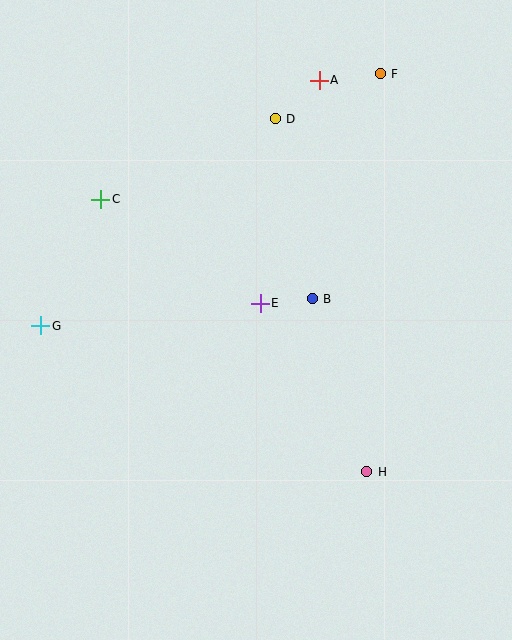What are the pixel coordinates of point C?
Point C is at (101, 199).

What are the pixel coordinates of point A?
Point A is at (319, 80).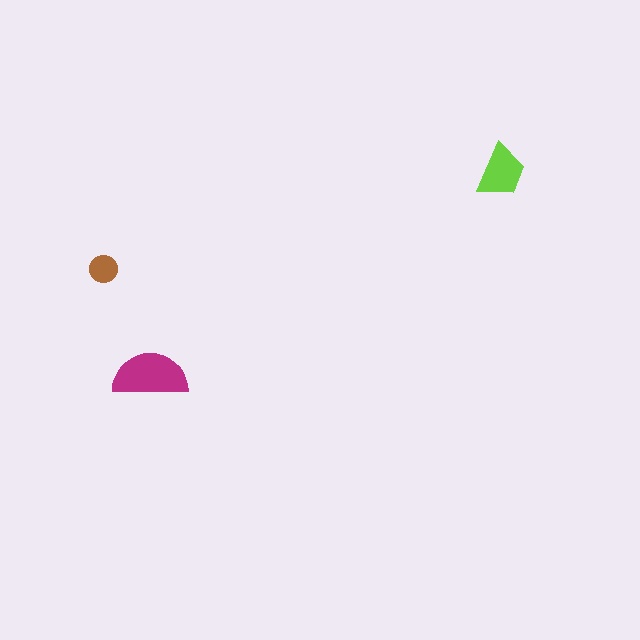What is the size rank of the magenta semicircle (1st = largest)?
1st.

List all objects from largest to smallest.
The magenta semicircle, the lime trapezoid, the brown circle.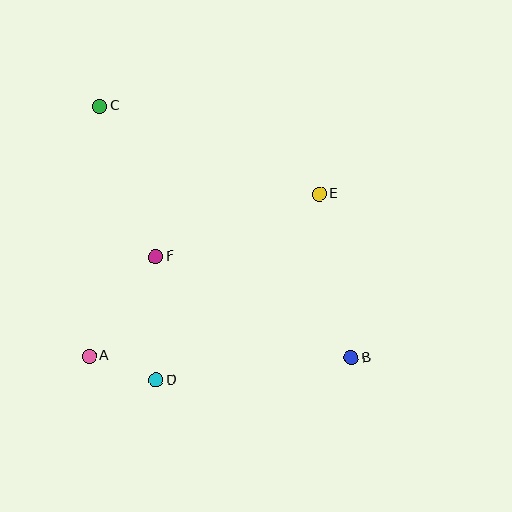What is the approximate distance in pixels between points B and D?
The distance between B and D is approximately 196 pixels.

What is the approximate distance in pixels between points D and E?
The distance between D and E is approximately 248 pixels.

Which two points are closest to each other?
Points A and D are closest to each other.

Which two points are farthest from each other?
Points B and C are farthest from each other.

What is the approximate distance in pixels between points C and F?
The distance between C and F is approximately 160 pixels.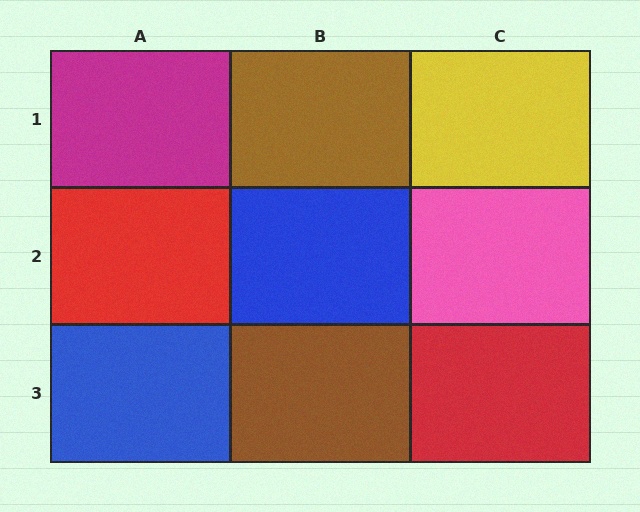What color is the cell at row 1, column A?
Magenta.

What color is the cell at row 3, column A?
Blue.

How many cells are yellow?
1 cell is yellow.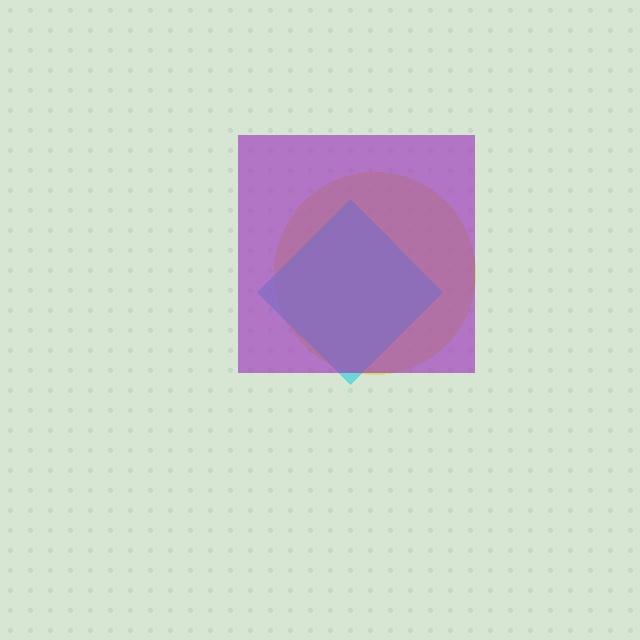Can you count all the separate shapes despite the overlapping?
Yes, there are 3 separate shapes.